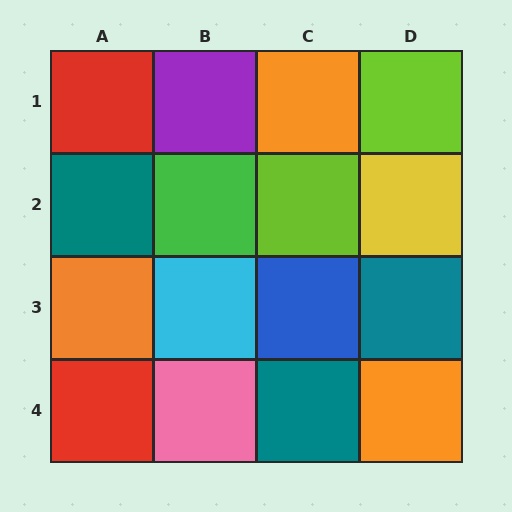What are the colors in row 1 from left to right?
Red, purple, orange, lime.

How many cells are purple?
1 cell is purple.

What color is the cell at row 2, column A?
Teal.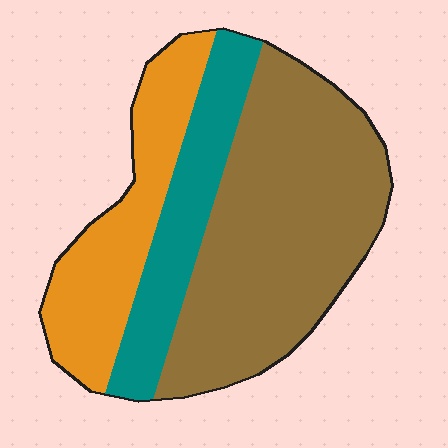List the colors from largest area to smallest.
From largest to smallest: brown, orange, teal.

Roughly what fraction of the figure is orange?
Orange takes up about one quarter (1/4) of the figure.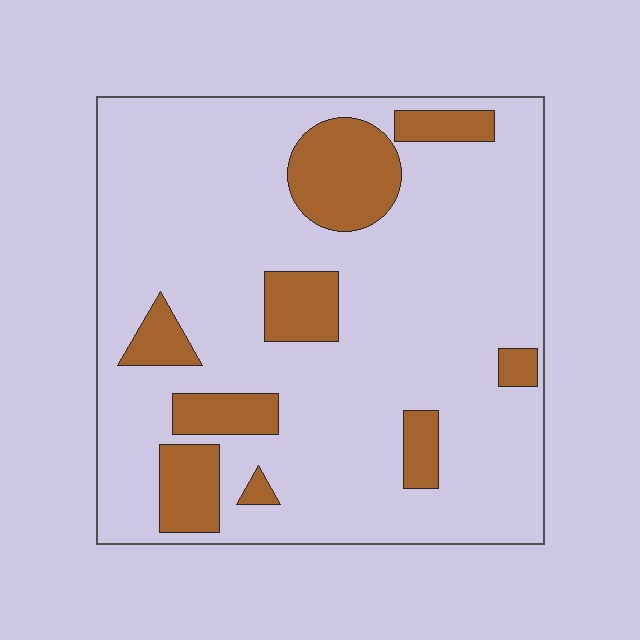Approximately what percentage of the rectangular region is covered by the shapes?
Approximately 20%.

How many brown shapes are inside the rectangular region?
9.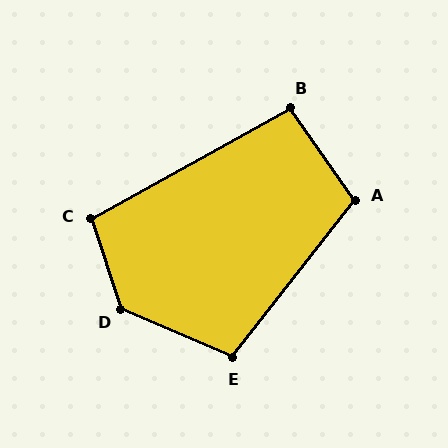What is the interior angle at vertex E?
Approximately 105 degrees (obtuse).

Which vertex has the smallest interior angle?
B, at approximately 96 degrees.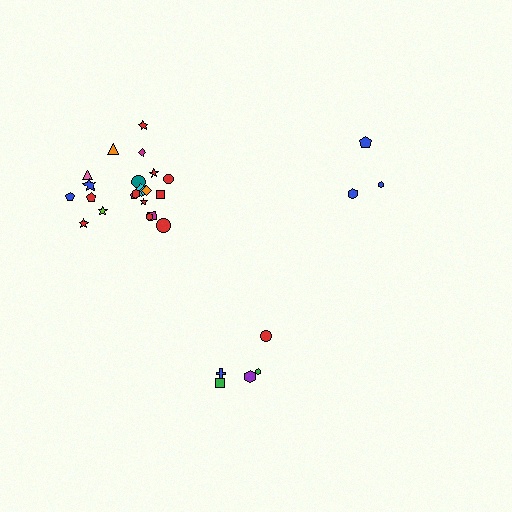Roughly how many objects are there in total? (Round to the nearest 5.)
Roughly 30 objects in total.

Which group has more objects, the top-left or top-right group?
The top-left group.